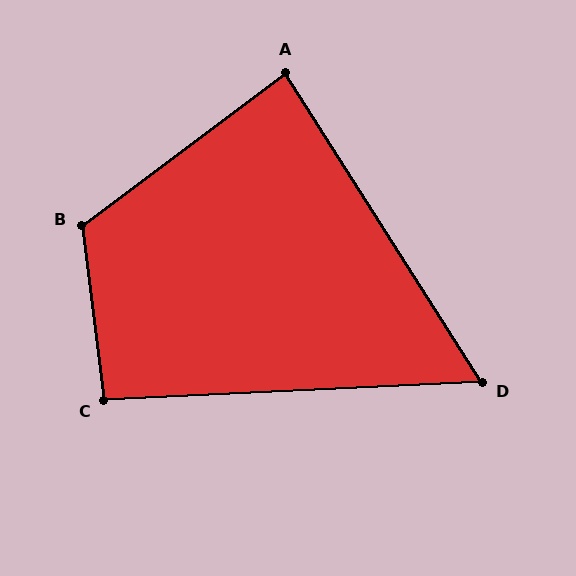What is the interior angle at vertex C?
Approximately 95 degrees (approximately right).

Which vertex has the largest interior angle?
B, at approximately 120 degrees.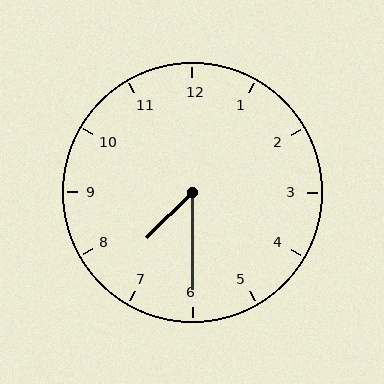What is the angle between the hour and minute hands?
Approximately 45 degrees.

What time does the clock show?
7:30.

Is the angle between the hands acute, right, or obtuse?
It is acute.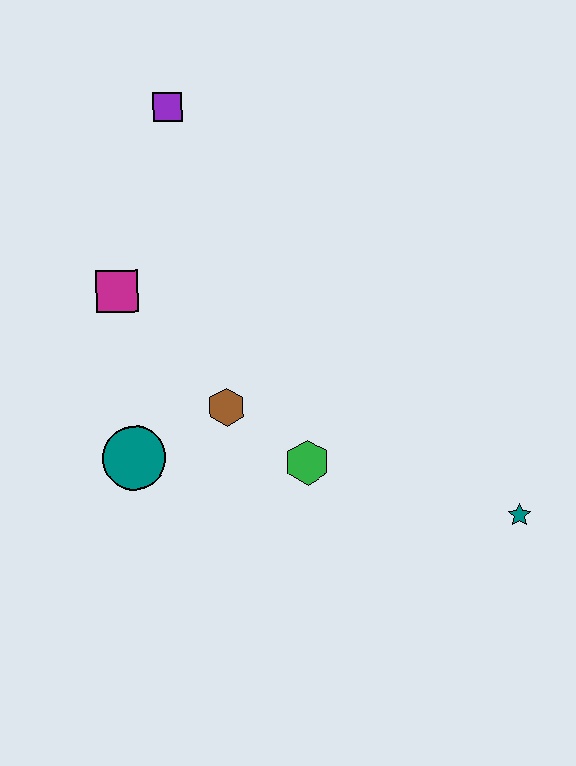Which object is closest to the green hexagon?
The brown hexagon is closest to the green hexagon.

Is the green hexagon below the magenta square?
Yes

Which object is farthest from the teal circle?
The teal star is farthest from the teal circle.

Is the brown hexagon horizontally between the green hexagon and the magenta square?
Yes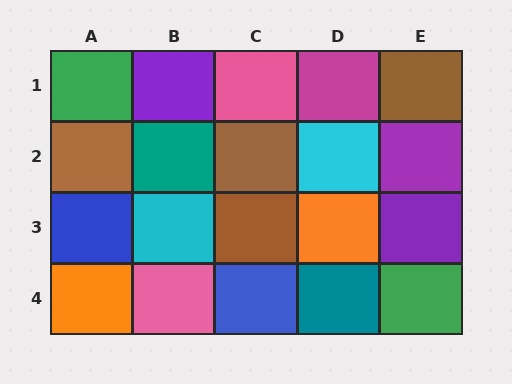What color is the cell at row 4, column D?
Teal.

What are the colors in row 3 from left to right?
Blue, cyan, brown, orange, purple.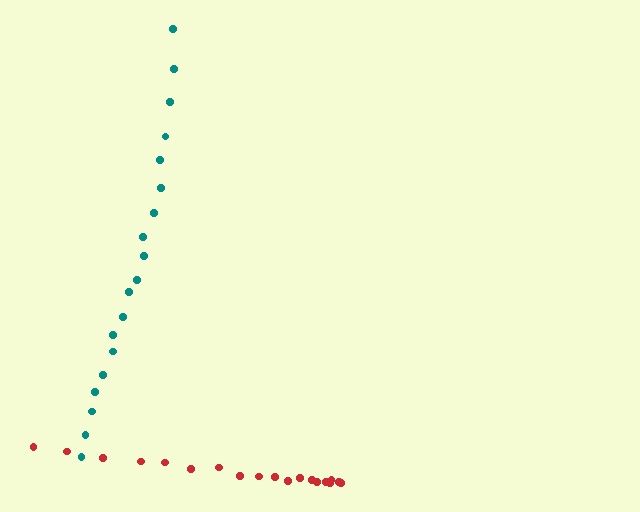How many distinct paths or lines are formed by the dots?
There are 2 distinct paths.